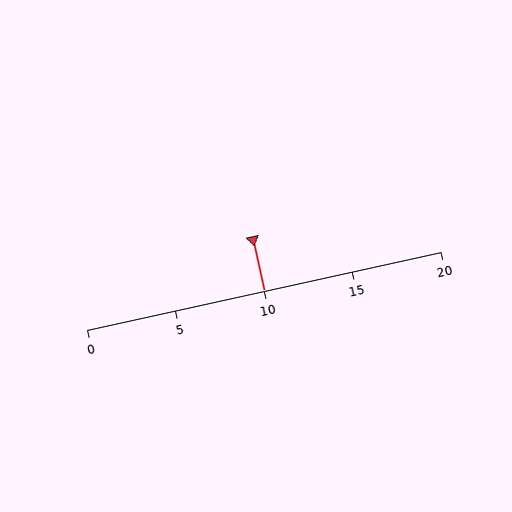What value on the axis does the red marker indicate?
The marker indicates approximately 10.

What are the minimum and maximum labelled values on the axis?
The axis runs from 0 to 20.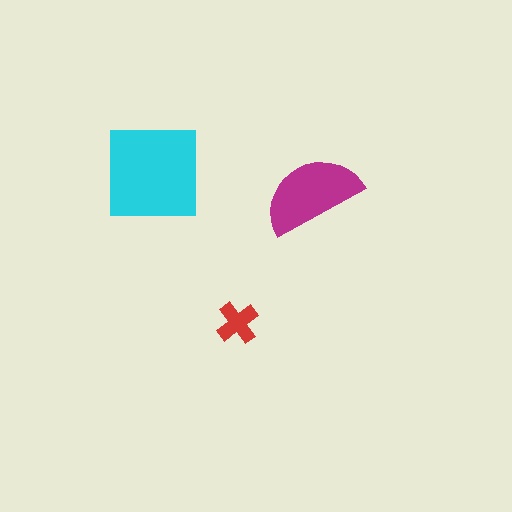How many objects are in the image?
There are 3 objects in the image.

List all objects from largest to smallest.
The cyan square, the magenta semicircle, the red cross.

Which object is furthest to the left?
The cyan square is leftmost.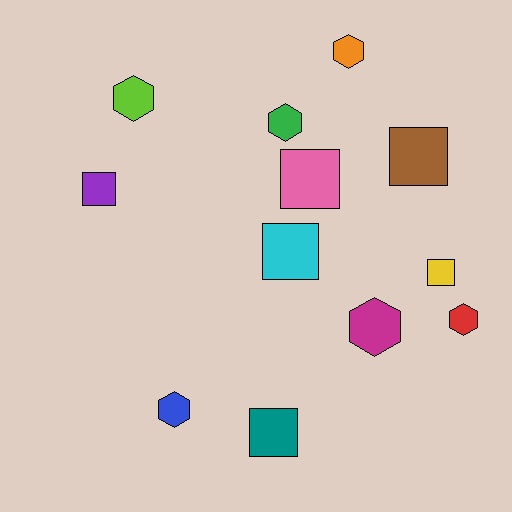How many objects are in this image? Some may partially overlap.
There are 12 objects.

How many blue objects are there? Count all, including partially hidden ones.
There is 1 blue object.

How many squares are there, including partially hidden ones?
There are 6 squares.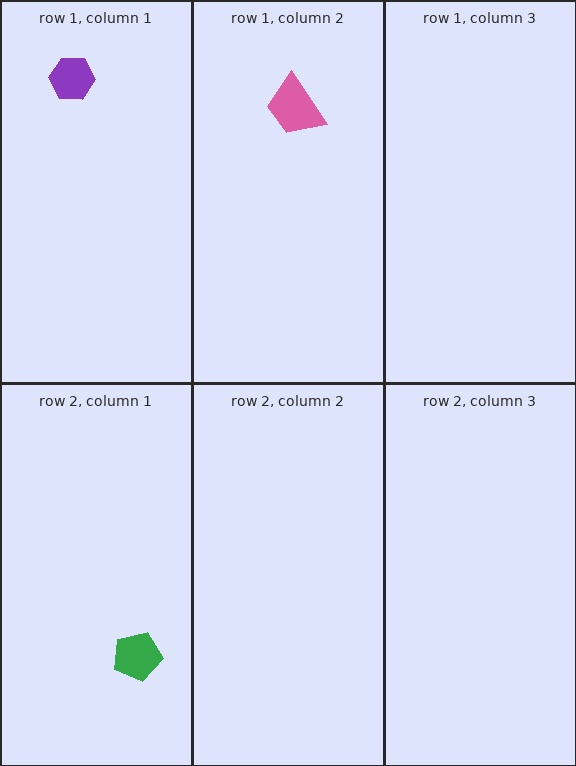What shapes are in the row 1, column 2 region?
The pink trapezoid.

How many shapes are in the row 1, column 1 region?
1.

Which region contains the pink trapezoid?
The row 1, column 2 region.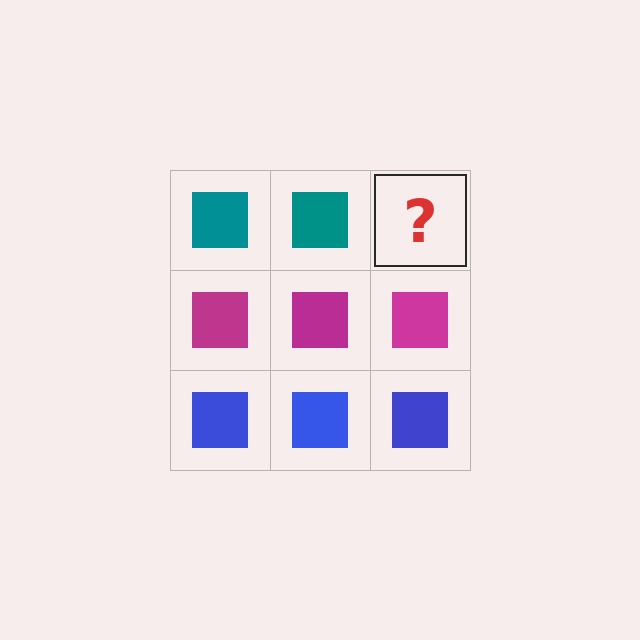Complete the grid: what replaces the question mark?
The question mark should be replaced with a teal square.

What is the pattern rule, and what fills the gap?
The rule is that each row has a consistent color. The gap should be filled with a teal square.